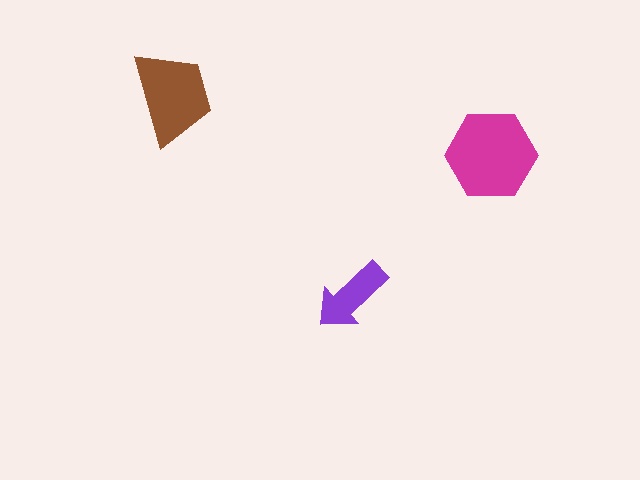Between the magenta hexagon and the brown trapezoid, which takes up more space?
The magenta hexagon.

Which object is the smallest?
The purple arrow.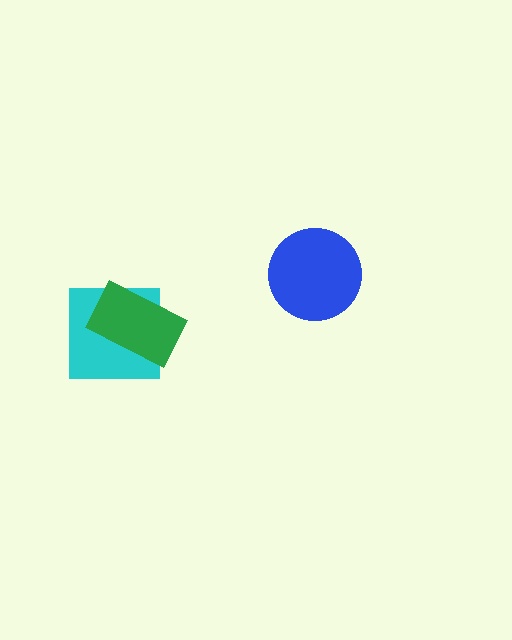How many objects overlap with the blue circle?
0 objects overlap with the blue circle.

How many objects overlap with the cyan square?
1 object overlaps with the cyan square.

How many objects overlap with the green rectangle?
1 object overlaps with the green rectangle.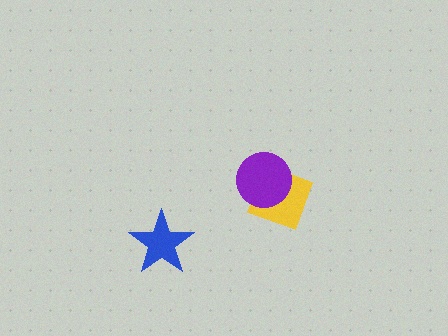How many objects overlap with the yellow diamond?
1 object overlaps with the yellow diamond.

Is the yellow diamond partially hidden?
Yes, it is partially covered by another shape.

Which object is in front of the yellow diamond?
The purple circle is in front of the yellow diamond.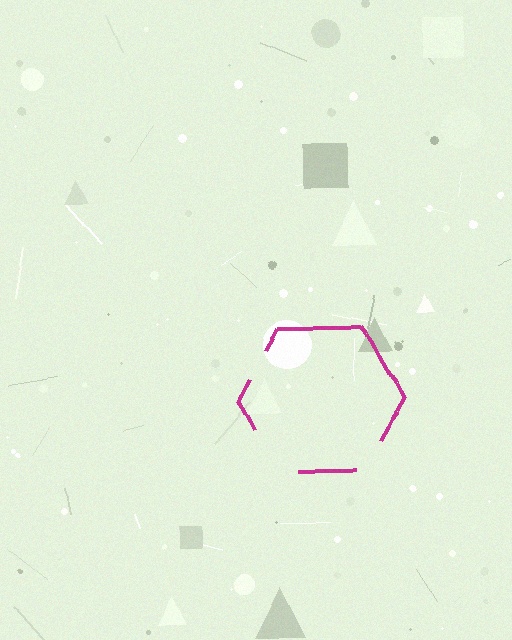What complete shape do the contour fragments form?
The contour fragments form a hexagon.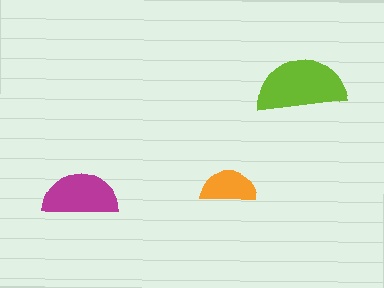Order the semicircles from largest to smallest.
the lime one, the magenta one, the orange one.